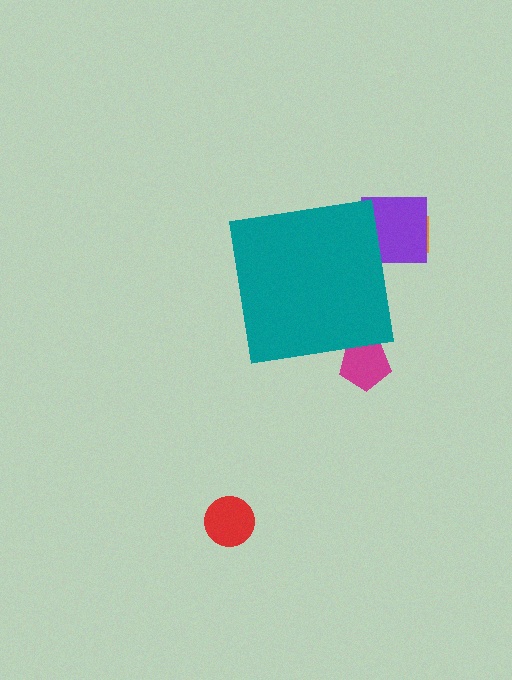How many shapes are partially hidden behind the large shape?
3 shapes are partially hidden.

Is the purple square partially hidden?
Yes, the purple square is partially hidden behind the teal square.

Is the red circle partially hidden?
No, the red circle is fully visible.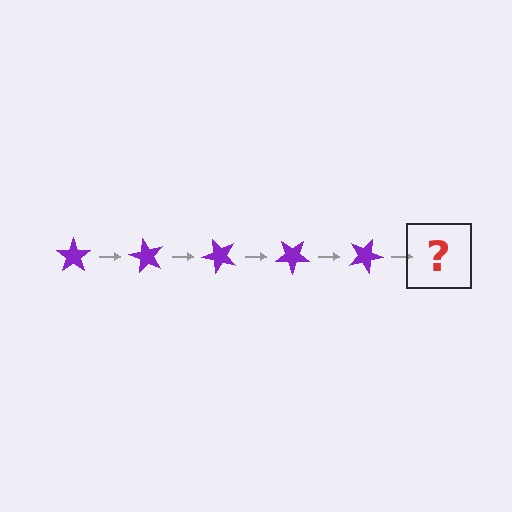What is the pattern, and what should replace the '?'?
The pattern is that the star rotates 60 degrees each step. The '?' should be a purple star rotated 300 degrees.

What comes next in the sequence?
The next element should be a purple star rotated 300 degrees.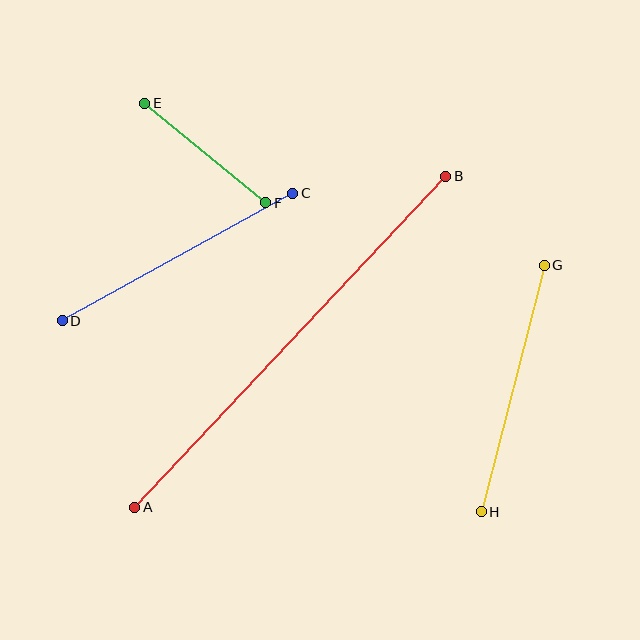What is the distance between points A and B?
The distance is approximately 454 pixels.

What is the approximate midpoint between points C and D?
The midpoint is at approximately (177, 257) pixels.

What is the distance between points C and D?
The distance is approximately 263 pixels.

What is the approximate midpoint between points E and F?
The midpoint is at approximately (205, 153) pixels.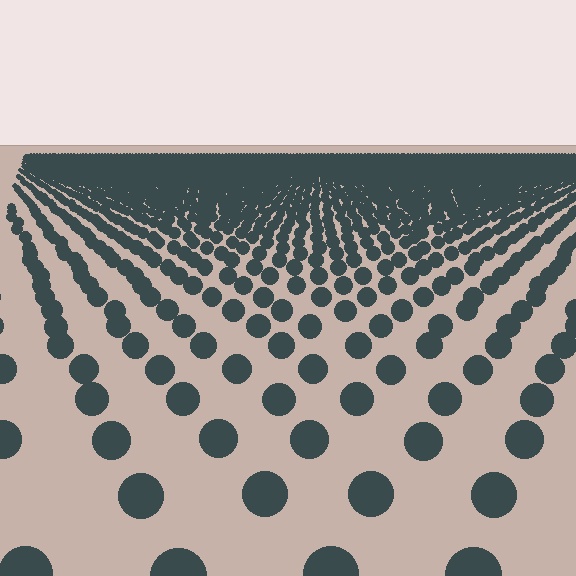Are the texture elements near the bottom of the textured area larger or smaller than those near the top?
Larger. Near the bottom, elements are closer to the viewer and appear at a bigger on-screen size.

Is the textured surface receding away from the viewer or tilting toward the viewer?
The surface is receding away from the viewer. Texture elements get smaller and denser toward the top.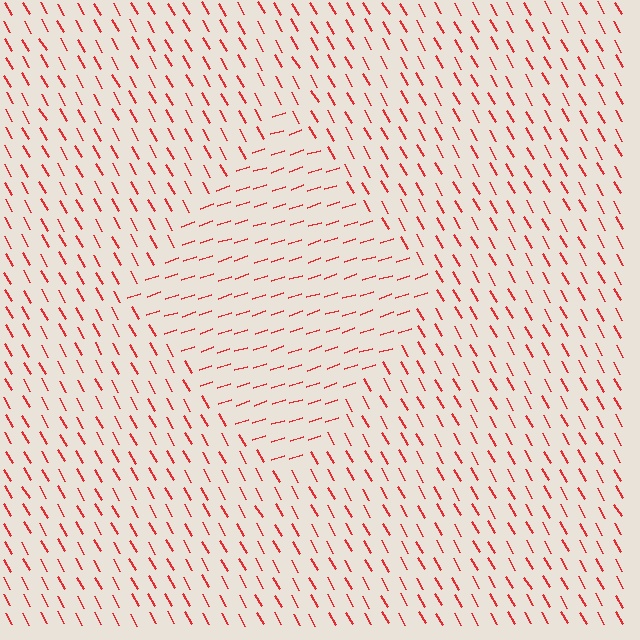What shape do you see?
I see a diamond.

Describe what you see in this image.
The image is filled with small red line segments. A diamond region in the image has lines oriented differently from the surrounding lines, creating a visible texture boundary.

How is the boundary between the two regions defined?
The boundary is defined purely by a change in line orientation (approximately 79 degrees difference). All lines are the same color and thickness.